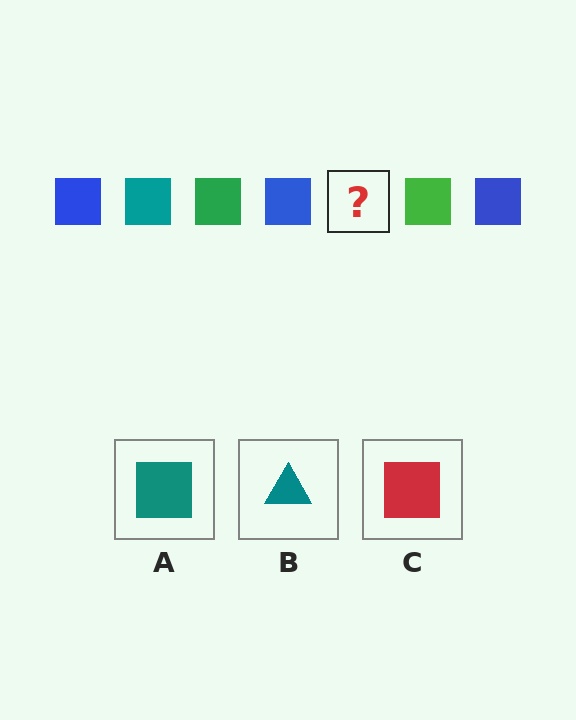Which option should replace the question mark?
Option A.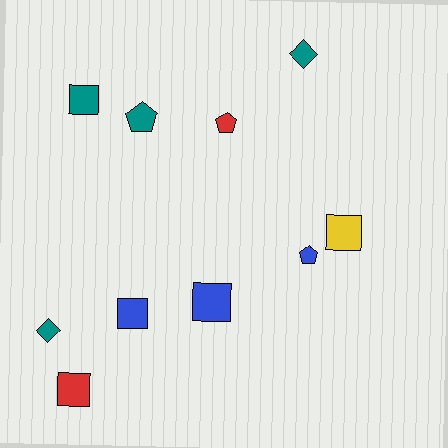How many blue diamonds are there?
There are no blue diamonds.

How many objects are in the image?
There are 10 objects.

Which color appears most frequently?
Teal, with 4 objects.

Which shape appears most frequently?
Square, with 5 objects.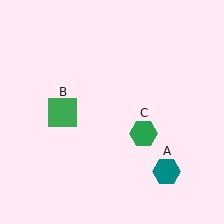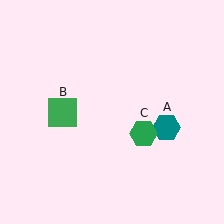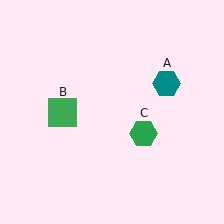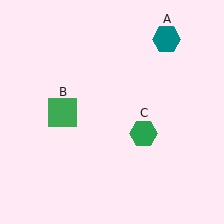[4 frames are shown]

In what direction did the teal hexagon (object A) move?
The teal hexagon (object A) moved up.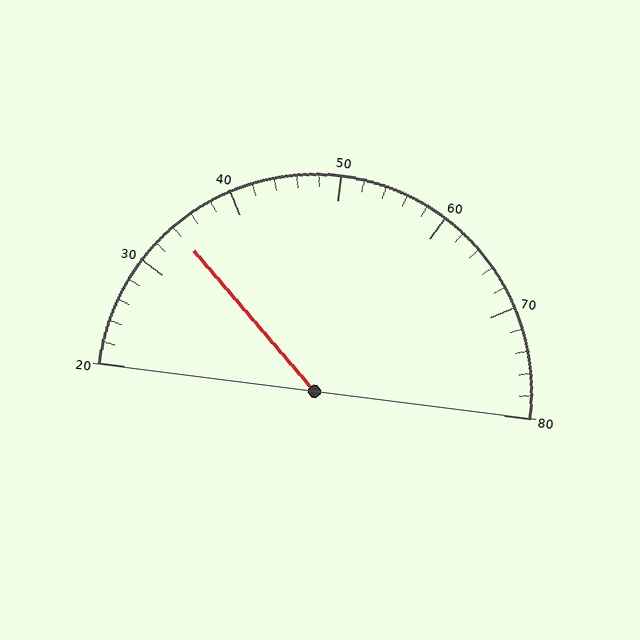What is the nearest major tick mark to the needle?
The nearest major tick mark is 30.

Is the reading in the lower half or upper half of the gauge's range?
The reading is in the lower half of the range (20 to 80).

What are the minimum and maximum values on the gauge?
The gauge ranges from 20 to 80.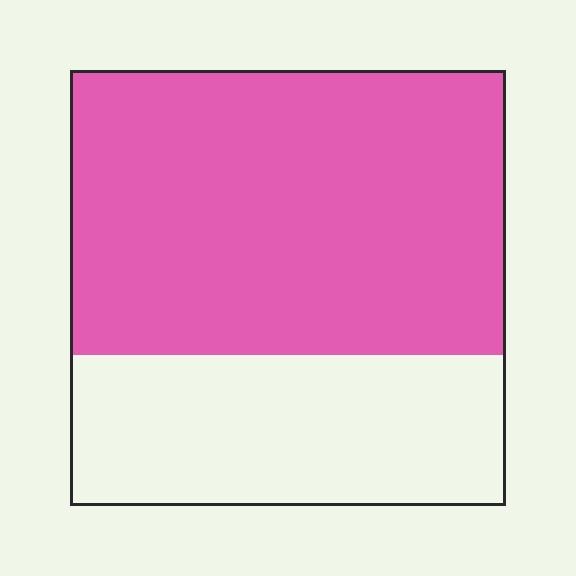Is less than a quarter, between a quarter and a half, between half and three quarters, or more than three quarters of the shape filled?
Between half and three quarters.